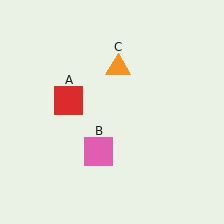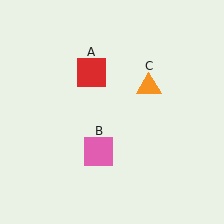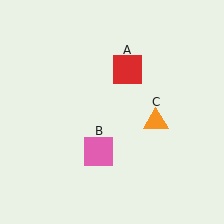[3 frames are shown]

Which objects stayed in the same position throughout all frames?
Pink square (object B) remained stationary.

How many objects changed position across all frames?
2 objects changed position: red square (object A), orange triangle (object C).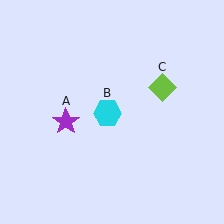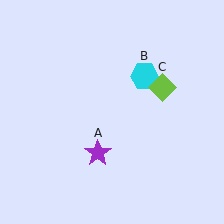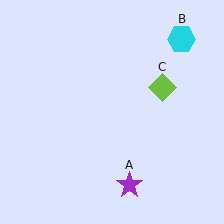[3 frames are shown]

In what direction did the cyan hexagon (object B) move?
The cyan hexagon (object B) moved up and to the right.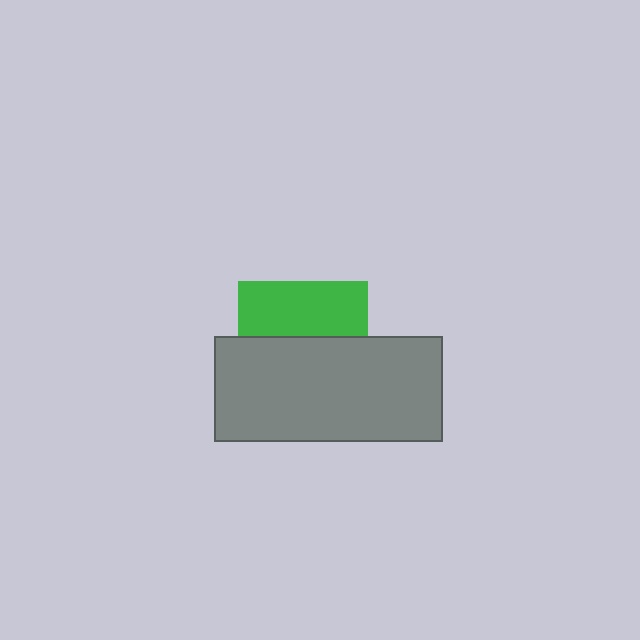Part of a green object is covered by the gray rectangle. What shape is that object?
It is a square.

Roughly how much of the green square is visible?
A small part of it is visible (roughly 42%).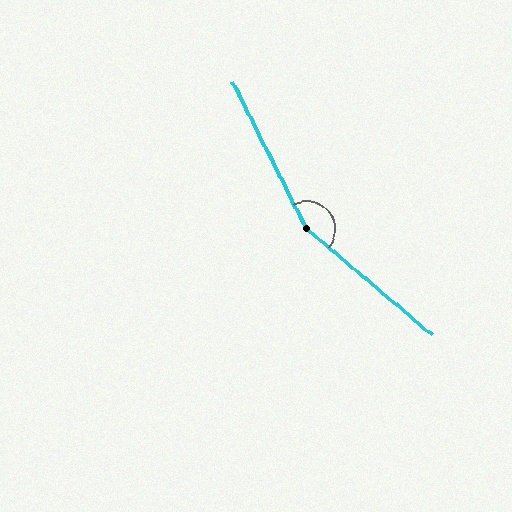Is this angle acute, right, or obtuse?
It is obtuse.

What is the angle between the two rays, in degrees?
Approximately 157 degrees.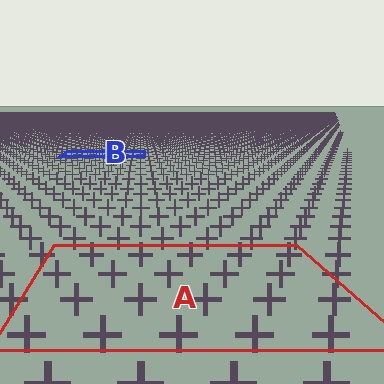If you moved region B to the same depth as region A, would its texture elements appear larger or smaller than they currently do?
They would appear larger. At a closer depth, the same texture elements are projected at a bigger on-screen size.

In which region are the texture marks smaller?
The texture marks are smaller in region B, because it is farther away.